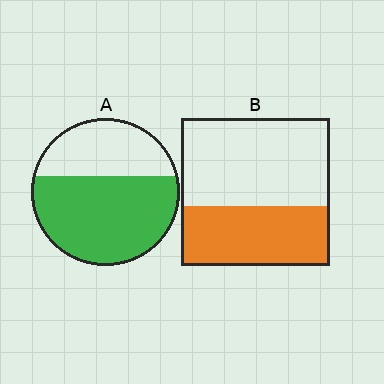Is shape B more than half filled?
No.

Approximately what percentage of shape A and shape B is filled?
A is approximately 65% and B is approximately 40%.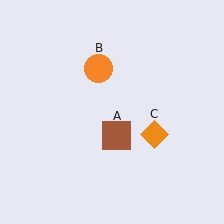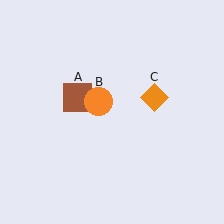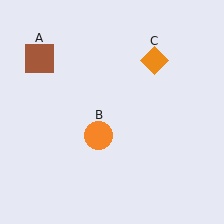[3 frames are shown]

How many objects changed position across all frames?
3 objects changed position: brown square (object A), orange circle (object B), orange diamond (object C).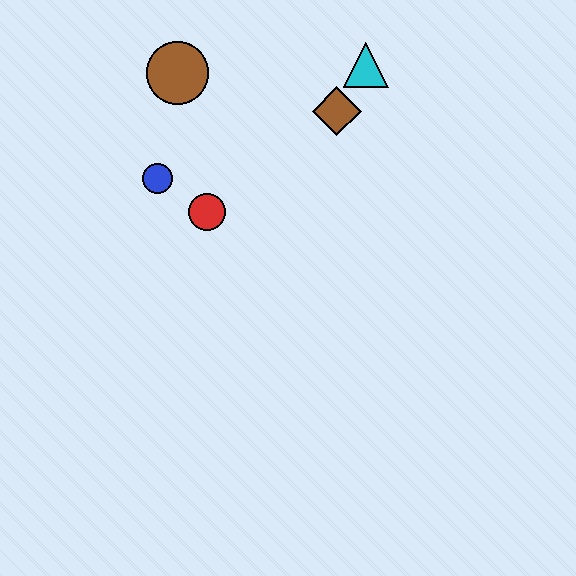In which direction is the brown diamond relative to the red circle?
The brown diamond is to the right of the red circle.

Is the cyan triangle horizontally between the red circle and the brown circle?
No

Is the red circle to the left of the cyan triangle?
Yes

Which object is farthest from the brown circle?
The cyan triangle is farthest from the brown circle.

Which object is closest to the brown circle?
The blue circle is closest to the brown circle.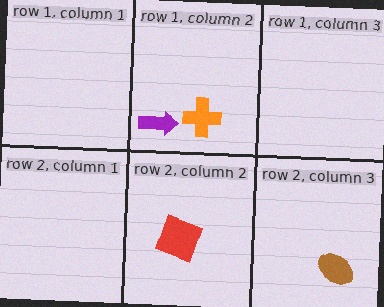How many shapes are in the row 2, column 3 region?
1.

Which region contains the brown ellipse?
The row 2, column 3 region.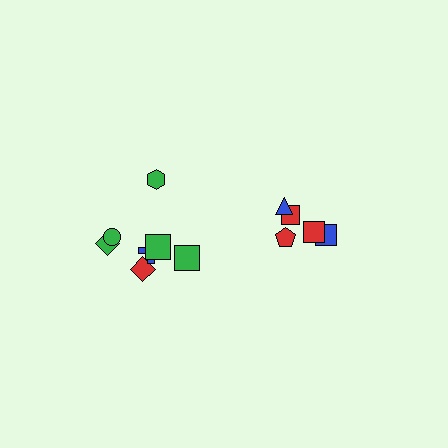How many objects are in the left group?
There are 7 objects.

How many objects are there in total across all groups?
There are 12 objects.